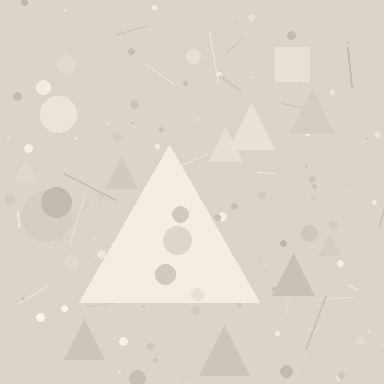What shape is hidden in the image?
A triangle is hidden in the image.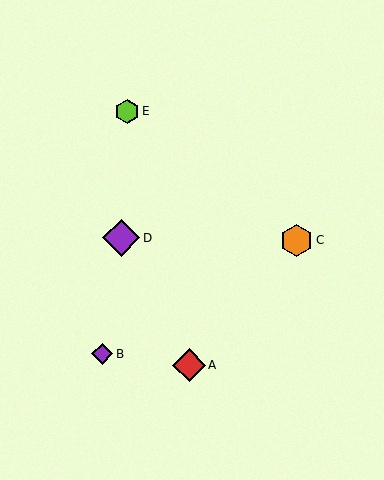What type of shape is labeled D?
Shape D is a purple diamond.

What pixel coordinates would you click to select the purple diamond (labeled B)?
Click at (102, 354) to select the purple diamond B.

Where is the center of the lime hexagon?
The center of the lime hexagon is at (127, 111).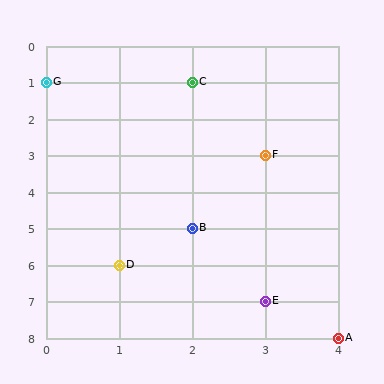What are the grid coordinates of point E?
Point E is at grid coordinates (3, 7).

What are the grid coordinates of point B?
Point B is at grid coordinates (2, 5).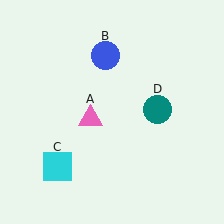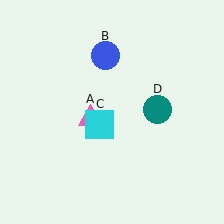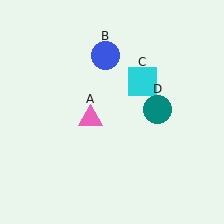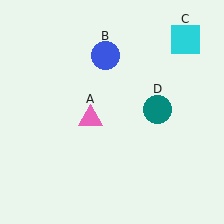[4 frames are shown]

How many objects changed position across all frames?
1 object changed position: cyan square (object C).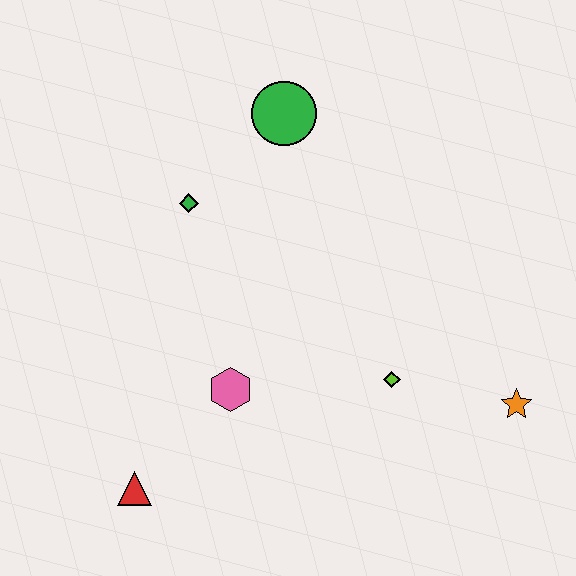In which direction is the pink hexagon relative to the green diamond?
The pink hexagon is below the green diamond.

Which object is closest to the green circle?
The green diamond is closest to the green circle.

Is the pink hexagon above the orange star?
Yes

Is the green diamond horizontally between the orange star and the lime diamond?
No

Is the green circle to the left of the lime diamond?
Yes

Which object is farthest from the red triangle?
The green circle is farthest from the red triangle.